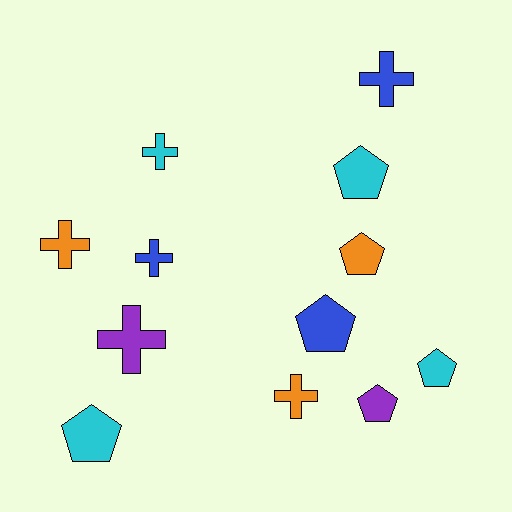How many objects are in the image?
There are 12 objects.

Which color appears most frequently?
Cyan, with 4 objects.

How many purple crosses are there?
There is 1 purple cross.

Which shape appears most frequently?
Pentagon, with 6 objects.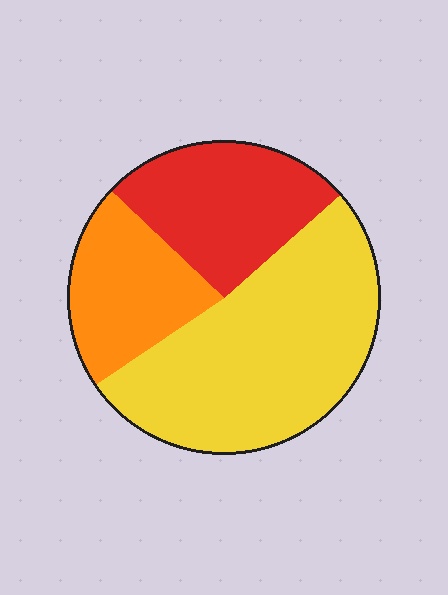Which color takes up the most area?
Yellow, at roughly 50%.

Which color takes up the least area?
Orange, at roughly 20%.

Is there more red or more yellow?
Yellow.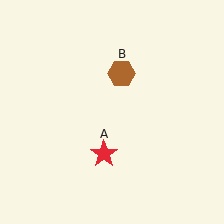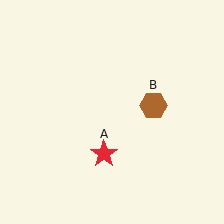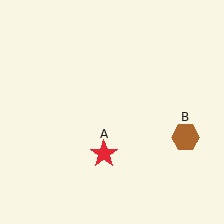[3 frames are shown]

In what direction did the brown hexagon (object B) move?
The brown hexagon (object B) moved down and to the right.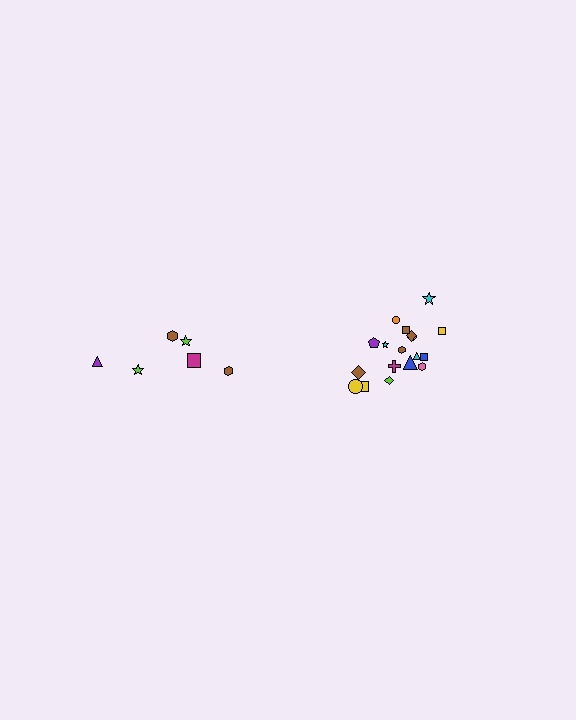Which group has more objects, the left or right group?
The right group.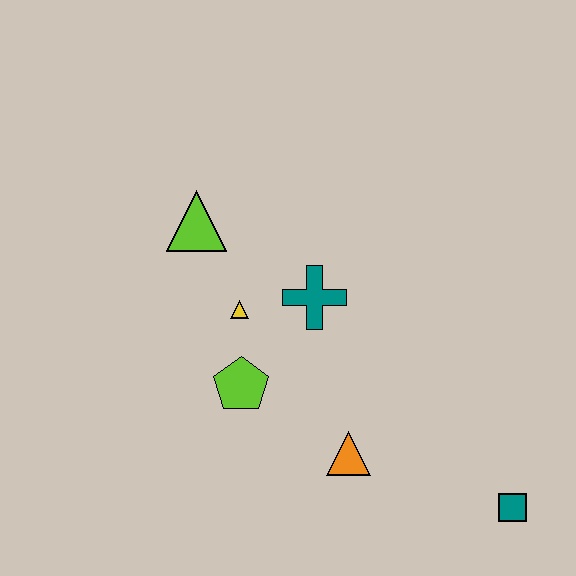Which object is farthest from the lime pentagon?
The teal square is farthest from the lime pentagon.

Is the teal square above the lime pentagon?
No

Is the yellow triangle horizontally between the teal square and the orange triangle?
No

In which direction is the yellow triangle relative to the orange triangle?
The yellow triangle is above the orange triangle.